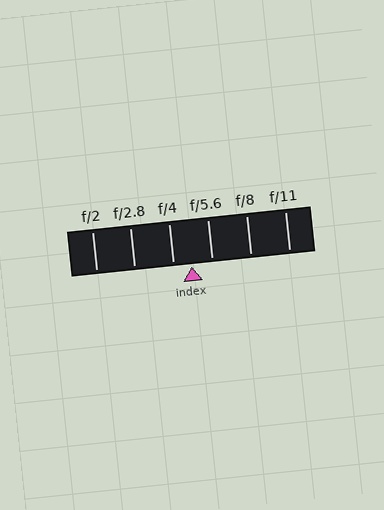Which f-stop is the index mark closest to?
The index mark is closest to f/4.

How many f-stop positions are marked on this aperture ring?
There are 6 f-stop positions marked.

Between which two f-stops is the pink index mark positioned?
The index mark is between f/4 and f/5.6.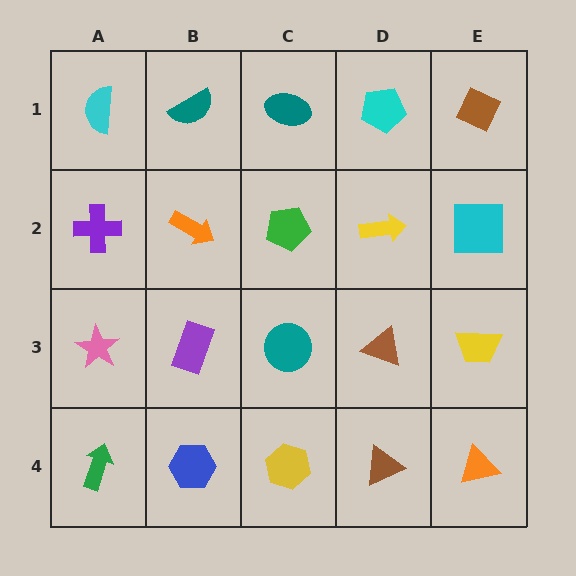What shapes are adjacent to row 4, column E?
A yellow trapezoid (row 3, column E), a brown triangle (row 4, column D).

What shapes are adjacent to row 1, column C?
A green pentagon (row 2, column C), a teal semicircle (row 1, column B), a cyan pentagon (row 1, column D).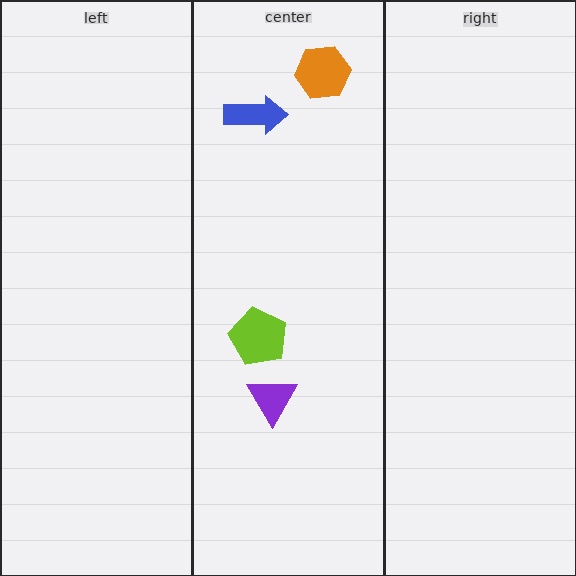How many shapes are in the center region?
4.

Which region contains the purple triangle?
The center region.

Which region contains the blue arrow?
The center region.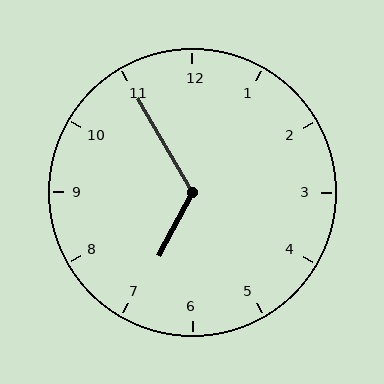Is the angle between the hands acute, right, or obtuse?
It is obtuse.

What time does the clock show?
6:55.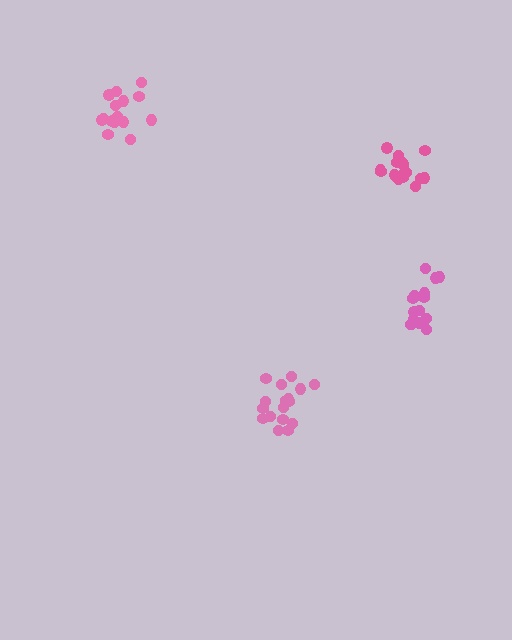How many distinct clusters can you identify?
There are 4 distinct clusters.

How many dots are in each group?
Group 1: 17 dots, Group 2: 16 dots, Group 3: 16 dots, Group 4: 15 dots (64 total).